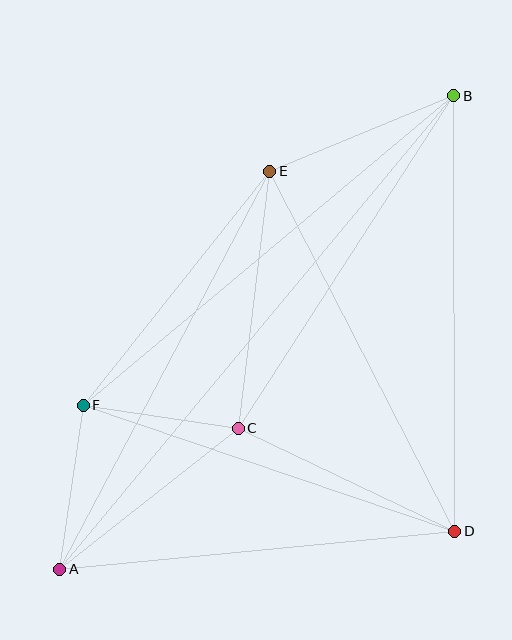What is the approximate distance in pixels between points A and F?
The distance between A and F is approximately 165 pixels.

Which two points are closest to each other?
Points C and F are closest to each other.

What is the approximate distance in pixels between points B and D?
The distance between B and D is approximately 436 pixels.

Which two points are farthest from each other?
Points A and B are farthest from each other.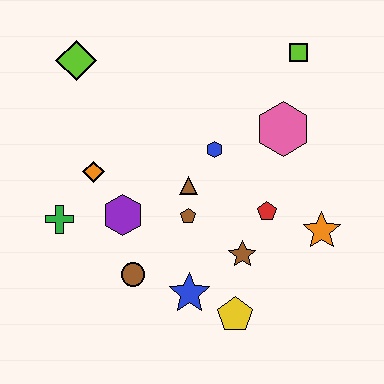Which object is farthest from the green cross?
The lime square is farthest from the green cross.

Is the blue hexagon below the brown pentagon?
No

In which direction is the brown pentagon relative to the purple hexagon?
The brown pentagon is to the right of the purple hexagon.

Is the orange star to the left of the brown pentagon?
No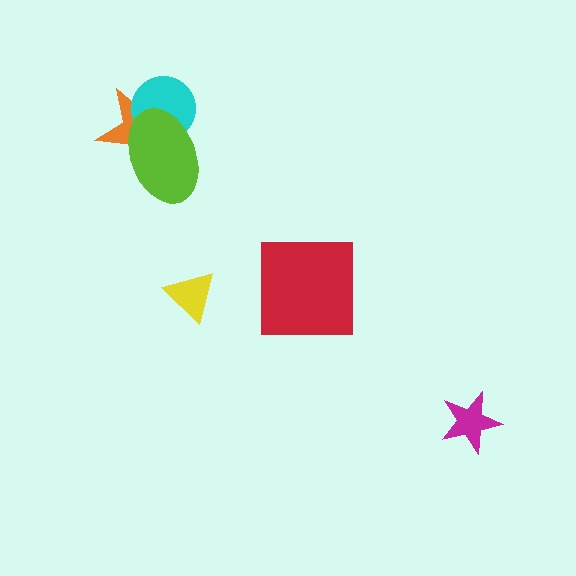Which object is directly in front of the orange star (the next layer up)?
The cyan circle is directly in front of the orange star.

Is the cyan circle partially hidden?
Yes, it is partially covered by another shape.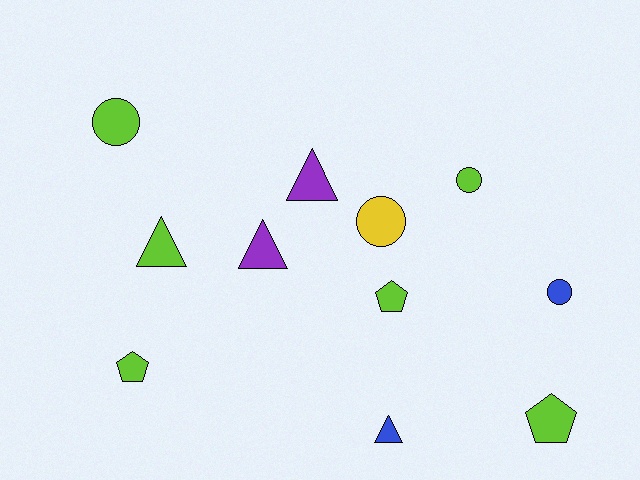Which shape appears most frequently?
Circle, with 4 objects.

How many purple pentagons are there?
There are no purple pentagons.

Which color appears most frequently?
Lime, with 6 objects.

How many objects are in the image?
There are 11 objects.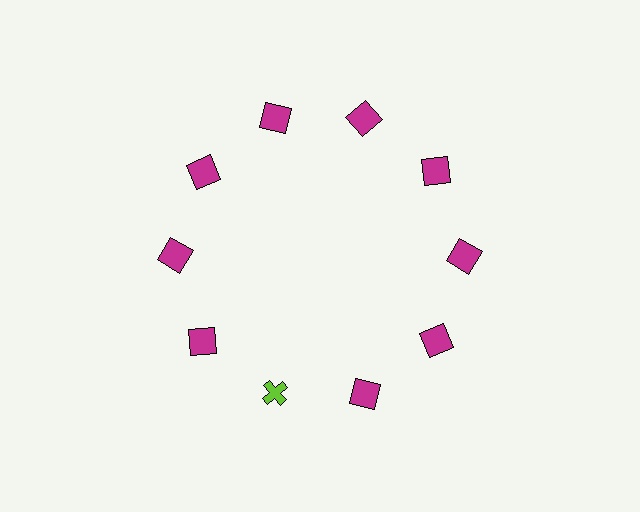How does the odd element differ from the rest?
It differs in both color (lime instead of magenta) and shape (cross instead of square).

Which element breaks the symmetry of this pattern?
The lime cross at roughly the 7 o'clock position breaks the symmetry. All other shapes are magenta squares.